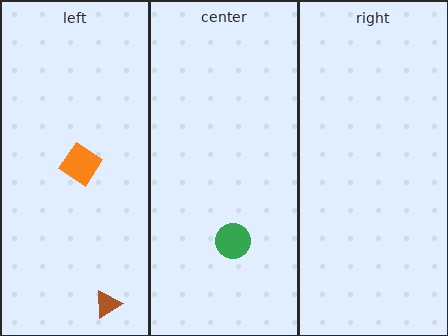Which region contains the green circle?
The center region.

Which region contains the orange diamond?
The left region.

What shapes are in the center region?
The green circle.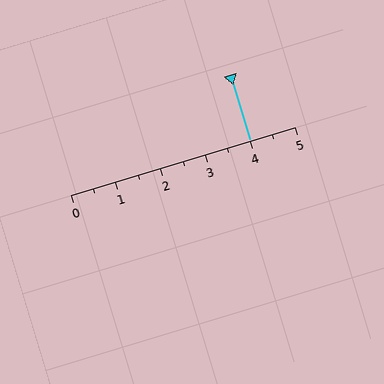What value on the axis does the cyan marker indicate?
The marker indicates approximately 4.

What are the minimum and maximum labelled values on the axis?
The axis runs from 0 to 5.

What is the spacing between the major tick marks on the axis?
The major ticks are spaced 1 apart.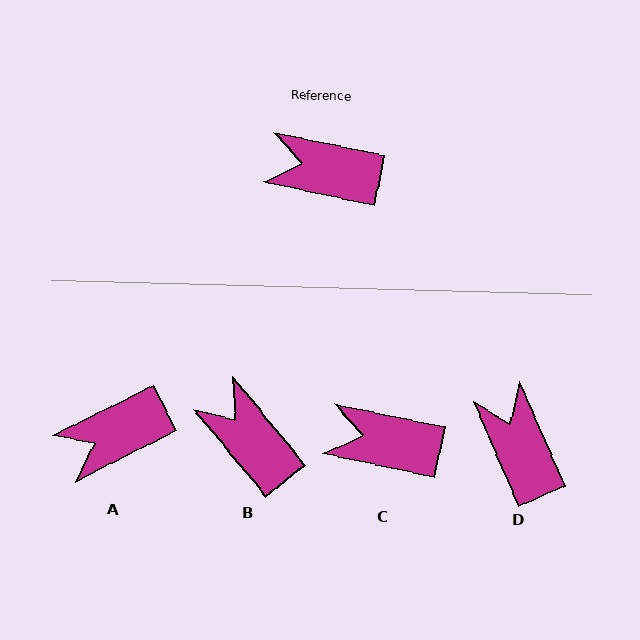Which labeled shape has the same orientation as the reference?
C.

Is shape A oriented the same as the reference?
No, it is off by about 38 degrees.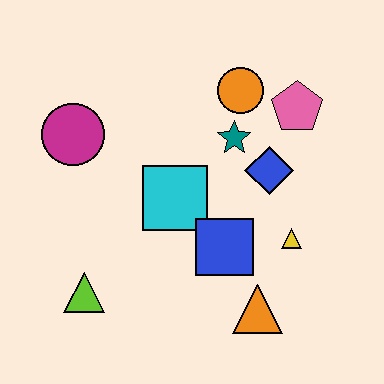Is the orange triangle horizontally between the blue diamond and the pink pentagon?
No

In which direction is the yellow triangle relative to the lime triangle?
The yellow triangle is to the right of the lime triangle.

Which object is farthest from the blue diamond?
The lime triangle is farthest from the blue diamond.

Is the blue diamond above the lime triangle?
Yes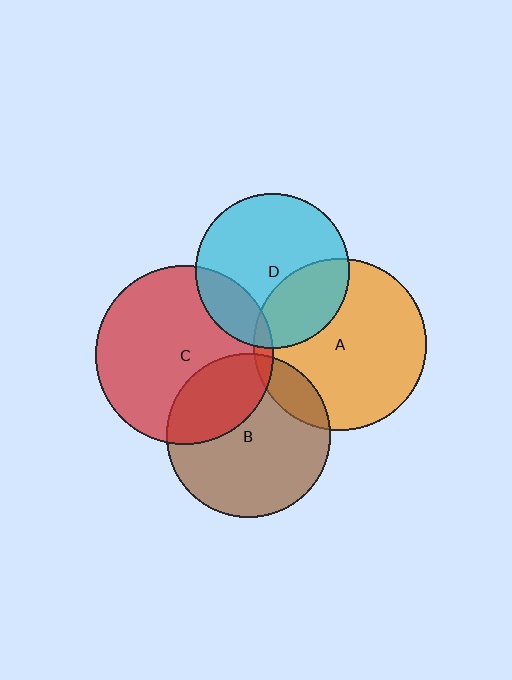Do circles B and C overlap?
Yes.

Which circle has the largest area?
Circle C (red).